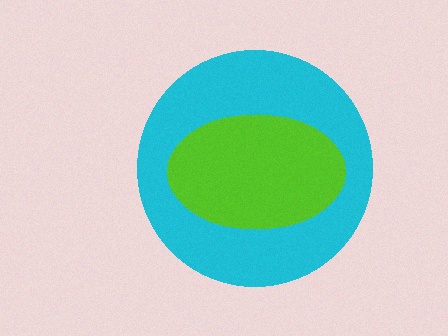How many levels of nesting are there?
2.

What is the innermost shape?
The lime ellipse.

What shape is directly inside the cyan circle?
The lime ellipse.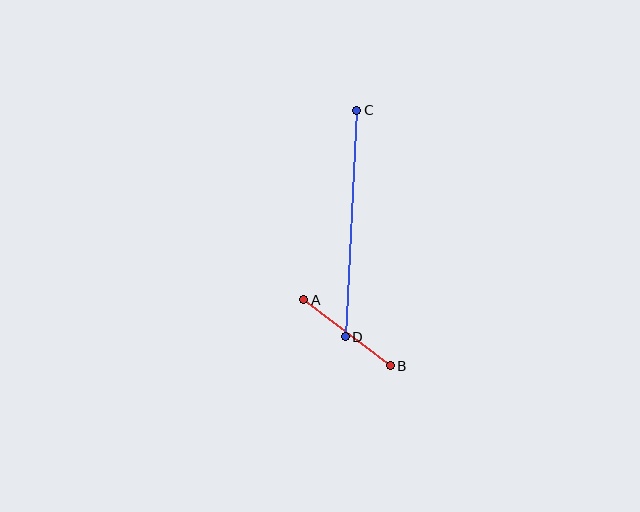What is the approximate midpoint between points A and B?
The midpoint is at approximately (347, 333) pixels.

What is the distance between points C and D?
The distance is approximately 227 pixels.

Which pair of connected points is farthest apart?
Points C and D are farthest apart.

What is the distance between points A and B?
The distance is approximately 109 pixels.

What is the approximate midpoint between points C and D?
The midpoint is at approximately (351, 223) pixels.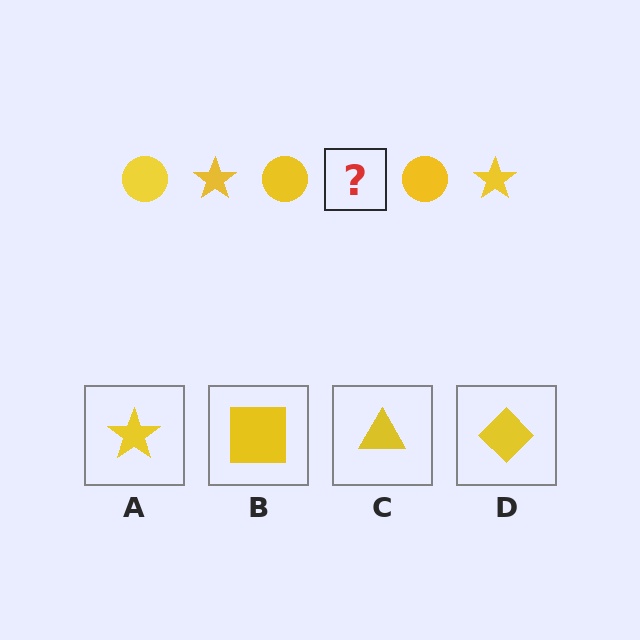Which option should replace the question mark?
Option A.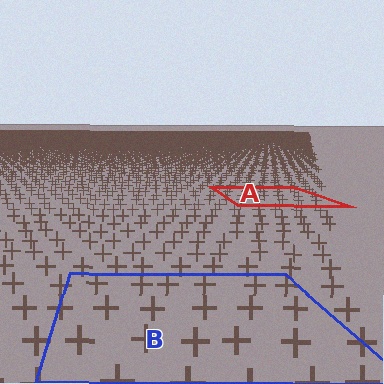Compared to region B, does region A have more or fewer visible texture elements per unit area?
Region A has more texture elements per unit area — they are packed more densely because it is farther away.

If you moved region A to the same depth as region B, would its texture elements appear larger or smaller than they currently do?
They would appear larger. At a closer depth, the same texture elements are projected at a bigger on-screen size.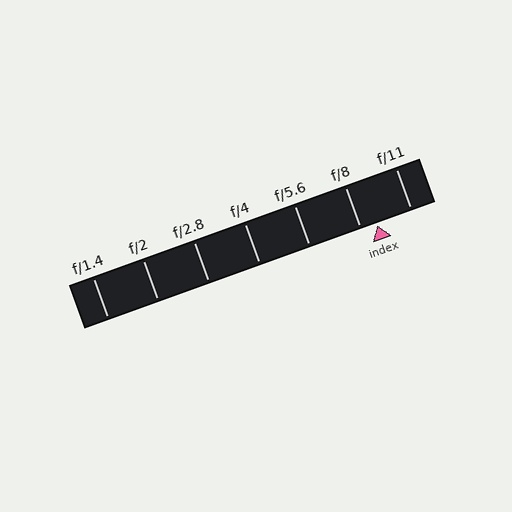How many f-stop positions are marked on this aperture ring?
There are 7 f-stop positions marked.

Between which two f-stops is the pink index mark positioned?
The index mark is between f/8 and f/11.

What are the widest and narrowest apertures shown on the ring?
The widest aperture shown is f/1.4 and the narrowest is f/11.